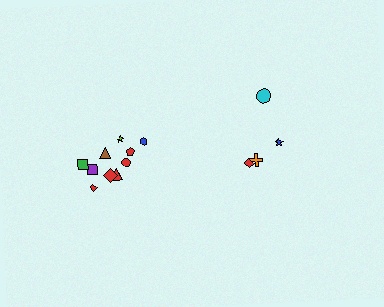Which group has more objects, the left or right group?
The left group.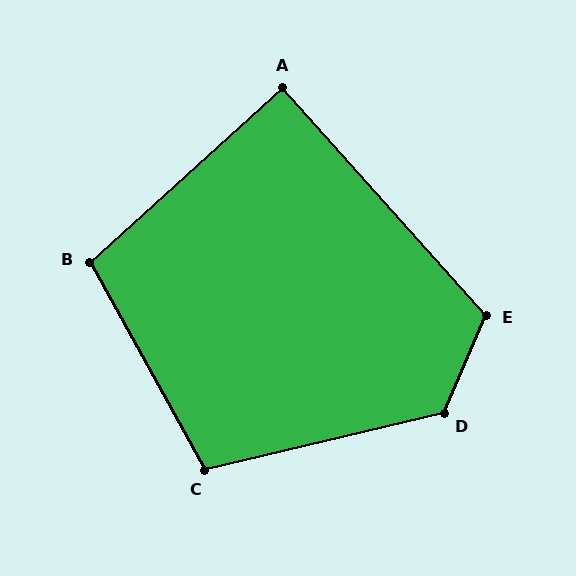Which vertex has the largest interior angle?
D, at approximately 127 degrees.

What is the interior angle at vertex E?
Approximately 115 degrees (obtuse).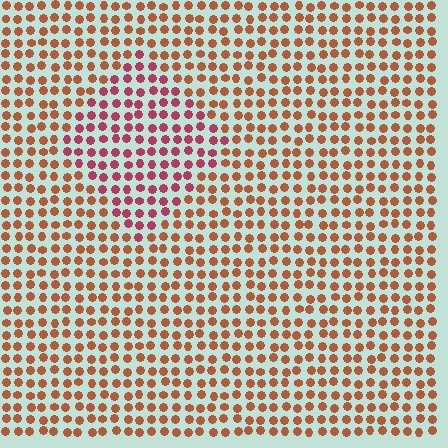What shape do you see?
I see a diamond.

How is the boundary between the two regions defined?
The boundary is defined purely by a slight shift in hue (about 36 degrees). Spacing, size, and orientation are identical on both sides.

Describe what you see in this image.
The image is filled with small brown elements in a uniform arrangement. A diamond-shaped region is visible where the elements are tinted to a slightly different hue, forming a subtle color boundary.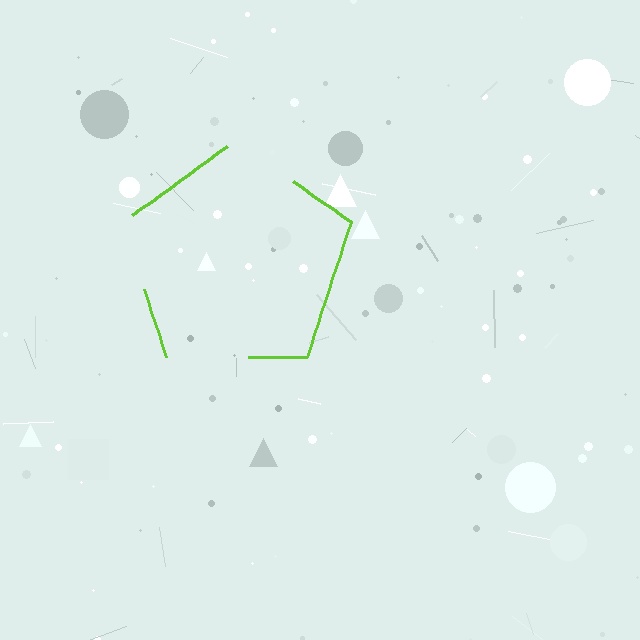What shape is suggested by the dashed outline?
The dashed outline suggests a pentagon.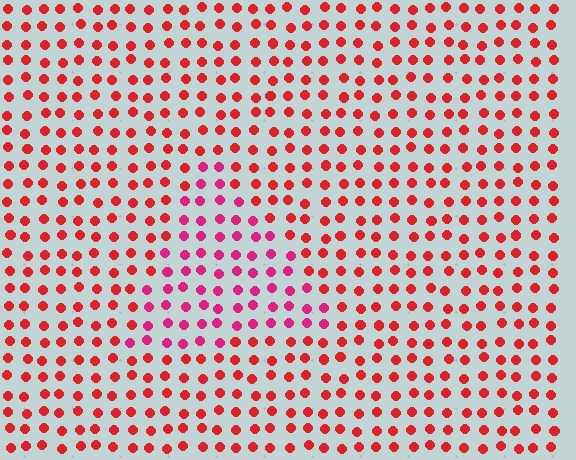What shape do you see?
I see a triangle.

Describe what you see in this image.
The image is filled with small red elements in a uniform arrangement. A triangle-shaped region is visible where the elements are tinted to a slightly different hue, forming a subtle color boundary.